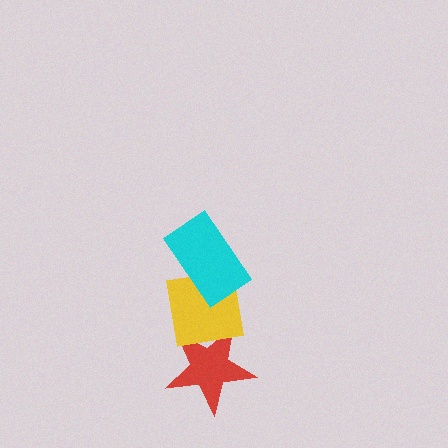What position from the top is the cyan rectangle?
The cyan rectangle is 1st from the top.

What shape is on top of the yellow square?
The cyan rectangle is on top of the yellow square.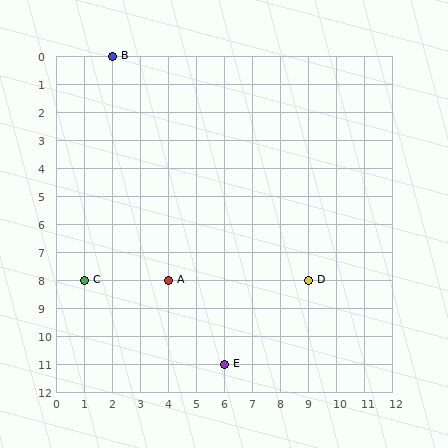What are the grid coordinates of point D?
Point D is at grid coordinates (9, 8).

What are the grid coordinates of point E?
Point E is at grid coordinates (6, 11).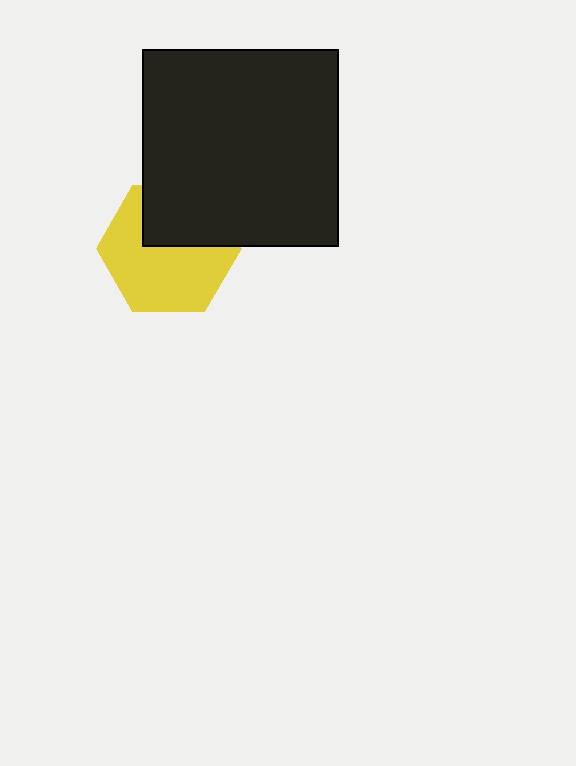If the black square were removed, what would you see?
You would see the complete yellow hexagon.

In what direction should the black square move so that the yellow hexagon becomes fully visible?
The black square should move up. That is the shortest direction to clear the overlap and leave the yellow hexagon fully visible.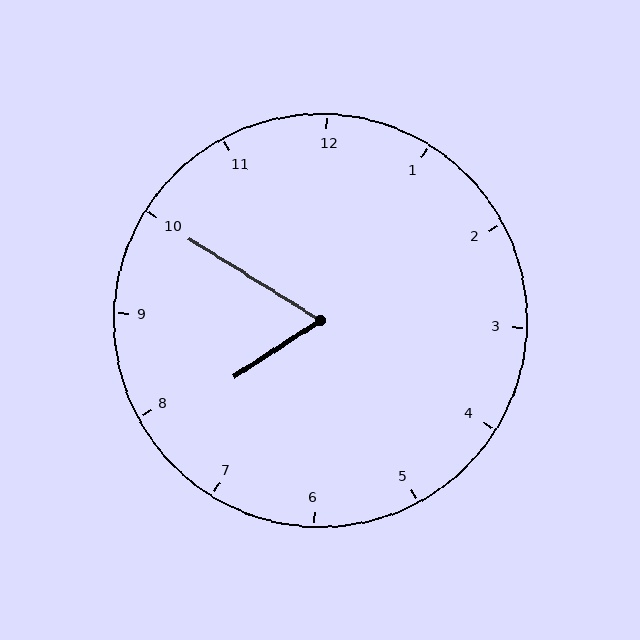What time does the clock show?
7:50.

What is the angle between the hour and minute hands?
Approximately 65 degrees.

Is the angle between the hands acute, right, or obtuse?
It is acute.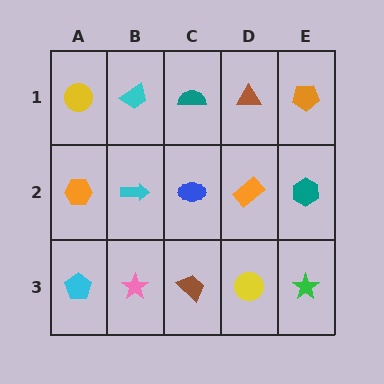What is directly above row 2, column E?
An orange pentagon.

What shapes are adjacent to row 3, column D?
An orange rectangle (row 2, column D), a brown trapezoid (row 3, column C), a green star (row 3, column E).